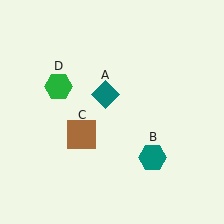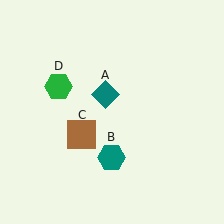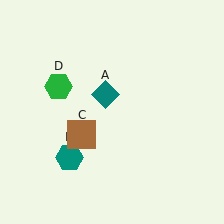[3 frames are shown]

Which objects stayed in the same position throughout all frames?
Teal diamond (object A) and brown square (object C) and green hexagon (object D) remained stationary.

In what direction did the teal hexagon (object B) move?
The teal hexagon (object B) moved left.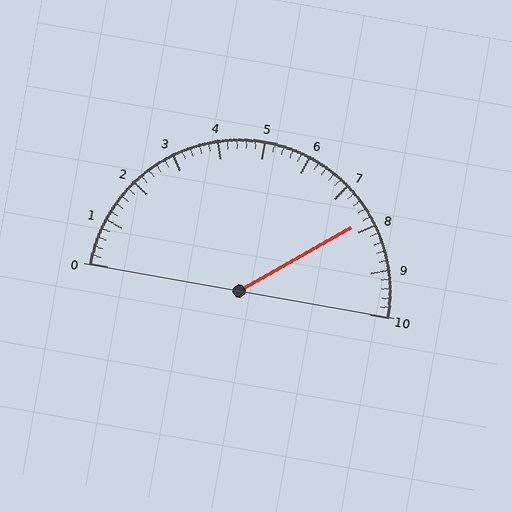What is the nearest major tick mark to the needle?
The nearest major tick mark is 8.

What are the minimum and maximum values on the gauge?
The gauge ranges from 0 to 10.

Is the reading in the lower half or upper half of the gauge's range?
The reading is in the upper half of the range (0 to 10).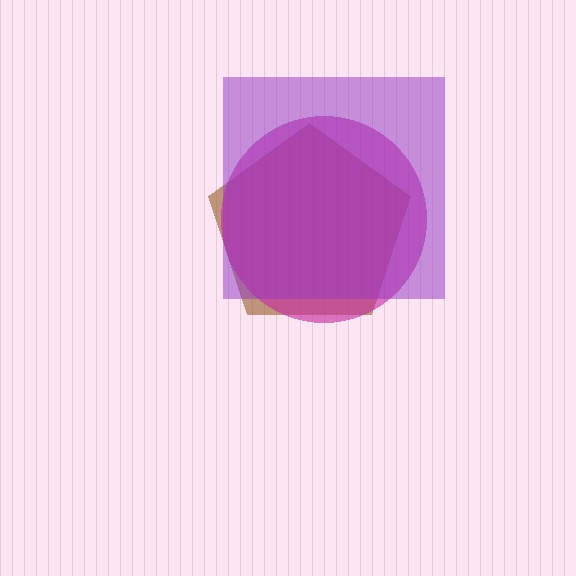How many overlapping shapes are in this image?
There are 3 overlapping shapes in the image.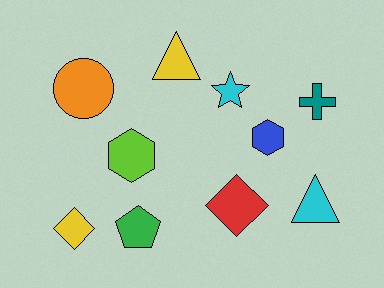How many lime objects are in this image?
There is 1 lime object.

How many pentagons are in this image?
There is 1 pentagon.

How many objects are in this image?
There are 10 objects.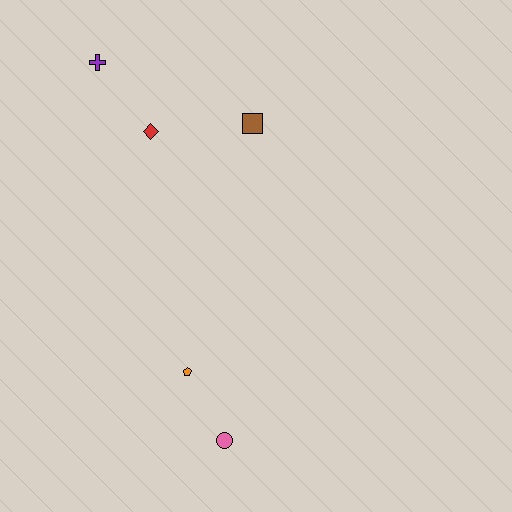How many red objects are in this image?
There is 1 red object.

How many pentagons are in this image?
There is 1 pentagon.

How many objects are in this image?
There are 5 objects.